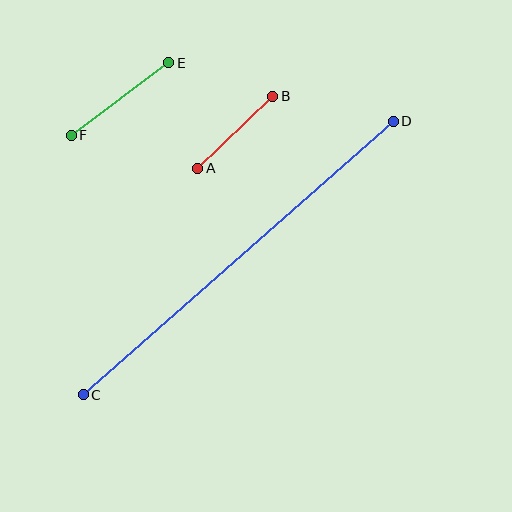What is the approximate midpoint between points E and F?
The midpoint is at approximately (120, 99) pixels.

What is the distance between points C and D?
The distance is approximately 413 pixels.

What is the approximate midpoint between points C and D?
The midpoint is at approximately (238, 258) pixels.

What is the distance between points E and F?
The distance is approximately 121 pixels.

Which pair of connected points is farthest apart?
Points C and D are farthest apart.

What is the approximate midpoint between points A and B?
The midpoint is at approximately (235, 132) pixels.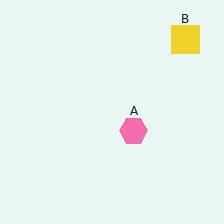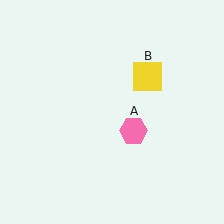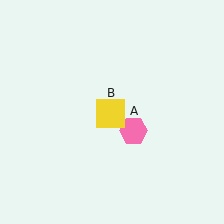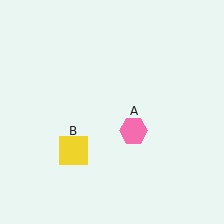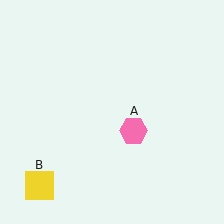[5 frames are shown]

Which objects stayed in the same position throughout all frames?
Pink hexagon (object A) remained stationary.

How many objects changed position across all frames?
1 object changed position: yellow square (object B).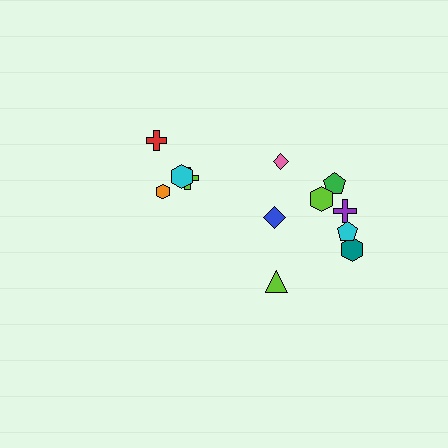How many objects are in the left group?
There are 4 objects.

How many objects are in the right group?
There are 8 objects.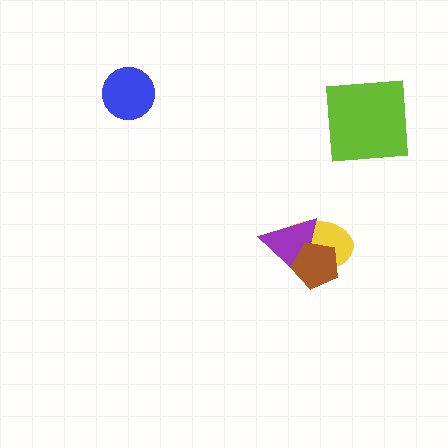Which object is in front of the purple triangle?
The brown pentagon is in front of the purple triangle.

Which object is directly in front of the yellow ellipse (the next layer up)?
The purple triangle is directly in front of the yellow ellipse.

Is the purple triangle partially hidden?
Yes, it is partially covered by another shape.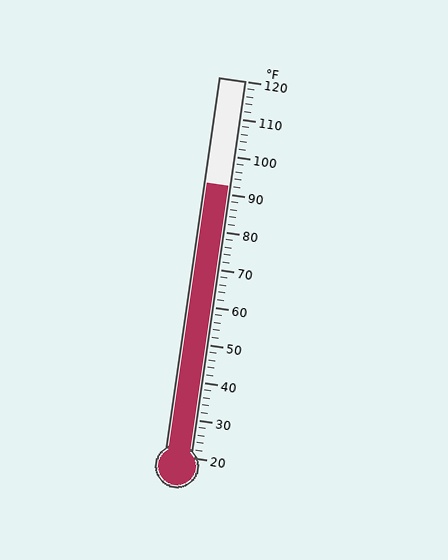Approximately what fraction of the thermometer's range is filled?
The thermometer is filled to approximately 70% of its range.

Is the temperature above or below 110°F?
The temperature is below 110°F.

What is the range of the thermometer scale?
The thermometer scale ranges from 20°F to 120°F.